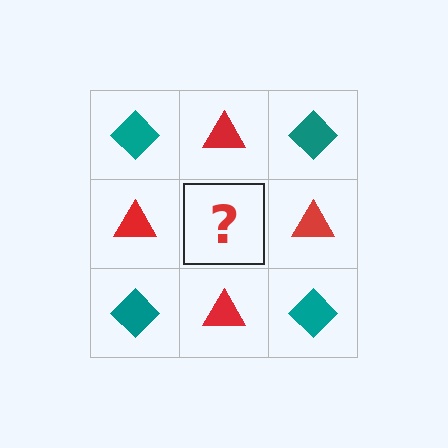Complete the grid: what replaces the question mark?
The question mark should be replaced with a teal diamond.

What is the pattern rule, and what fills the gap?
The rule is that it alternates teal diamond and red triangle in a checkerboard pattern. The gap should be filled with a teal diamond.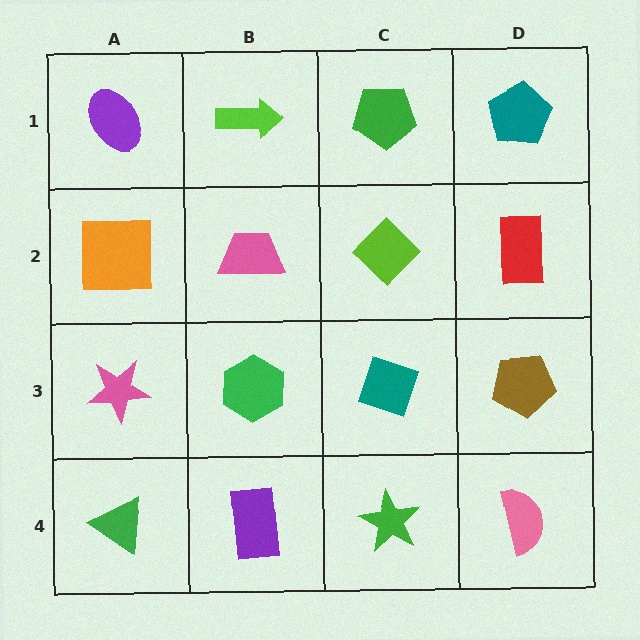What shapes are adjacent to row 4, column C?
A teal diamond (row 3, column C), a purple rectangle (row 4, column B), a pink semicircle (row 4, column D).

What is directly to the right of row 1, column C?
A teal pentagon.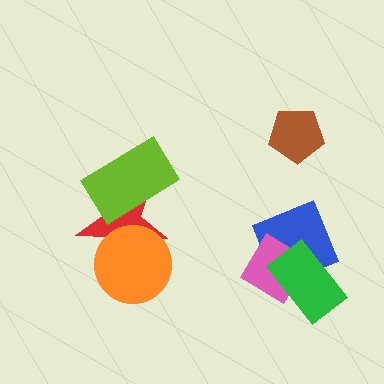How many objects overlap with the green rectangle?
2 objects overlap with the green rectangle.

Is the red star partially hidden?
Yes, it is partially covered by another shape.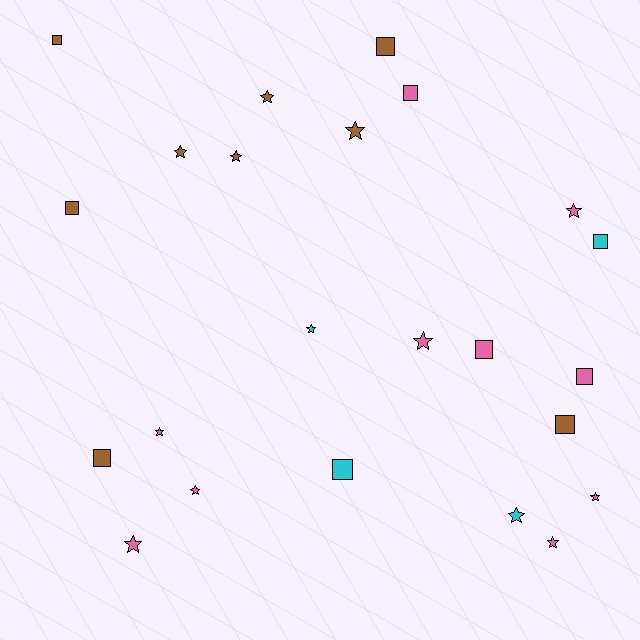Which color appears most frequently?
Pink, with 10 objects.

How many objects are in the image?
There are 23 objects.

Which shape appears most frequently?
Star, with 13 objects.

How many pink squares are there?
There are 3 pink squares.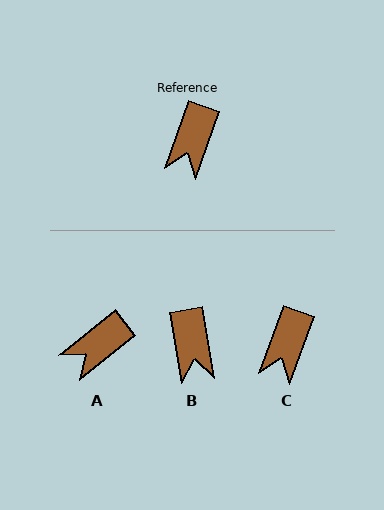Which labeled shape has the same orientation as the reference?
C.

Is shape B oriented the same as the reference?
No, it is off by about 29 degrees.